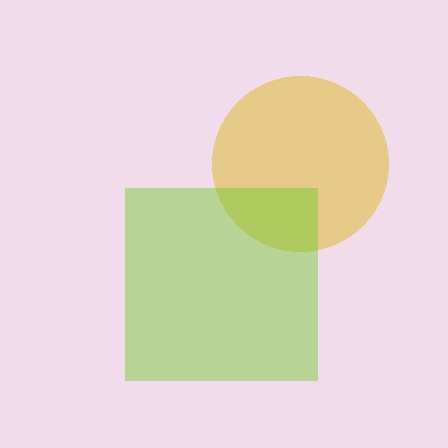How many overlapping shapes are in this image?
There are 2 overlapping shapes in the image.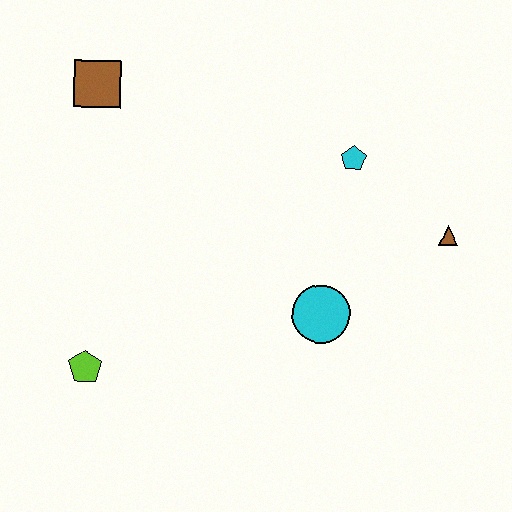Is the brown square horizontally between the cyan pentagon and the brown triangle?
No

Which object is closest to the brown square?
The cyan pentagon is closest to the brown square.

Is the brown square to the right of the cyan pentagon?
No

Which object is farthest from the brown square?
The brown triangle is farthest from the brown square.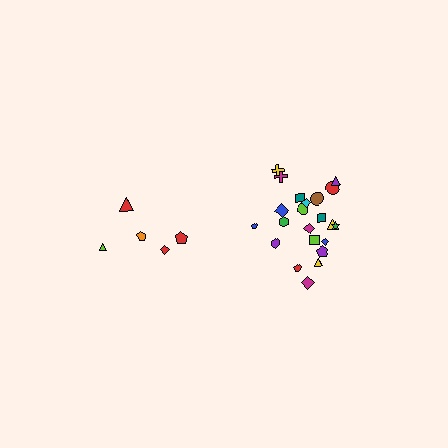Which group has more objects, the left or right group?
The right group.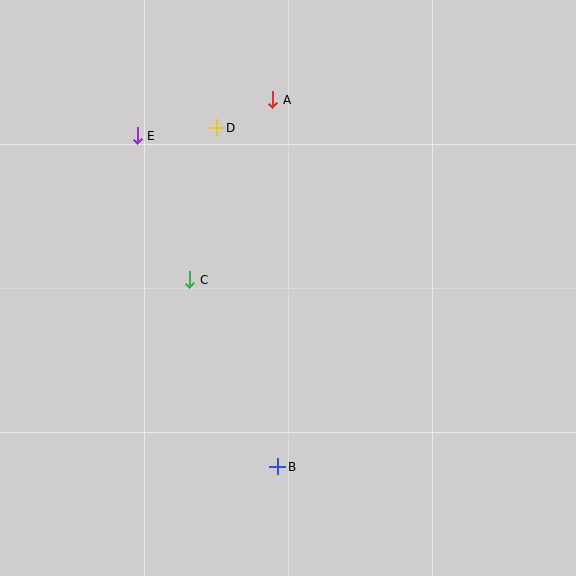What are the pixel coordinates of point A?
Point A is at (273, 100).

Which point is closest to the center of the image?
Point C at (190, 280) is closest to the center.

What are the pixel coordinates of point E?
Point E is at (137, 136).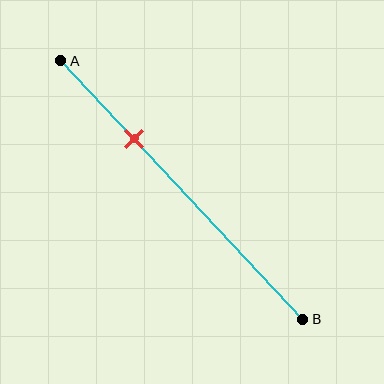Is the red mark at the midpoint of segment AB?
No, the mark is at about 30% from A, not at the 50% midpoint.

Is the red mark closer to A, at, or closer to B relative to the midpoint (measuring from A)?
The red mark is closer to point A than the midpoint of segment AB.